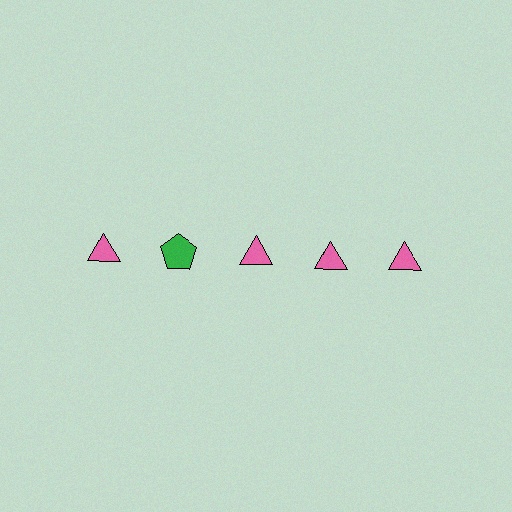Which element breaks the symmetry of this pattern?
The green pentagon in the top row, second from left column breaks the symmetry. All other shapes are pink triangles.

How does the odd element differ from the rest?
It differs in both color (green instead of pink) and shape (pentagon instead of triangle).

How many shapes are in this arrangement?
There are 5 shapes arranged in a grid pattern.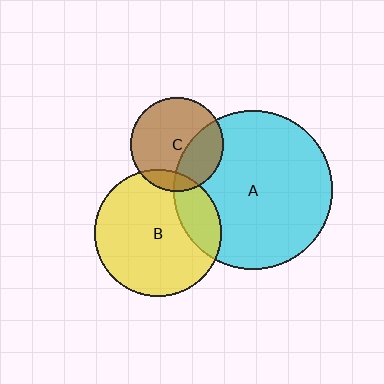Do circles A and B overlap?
Yes.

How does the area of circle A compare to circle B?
Approximately 1.6 times.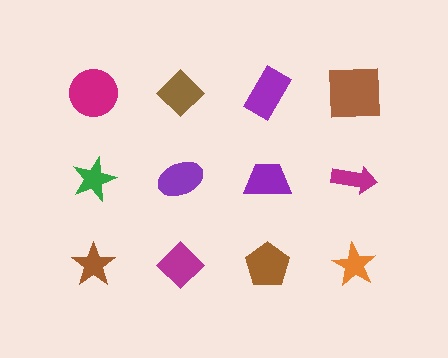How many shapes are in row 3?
4 shapes.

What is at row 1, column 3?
A purple rectangle.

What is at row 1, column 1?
A magenta circle.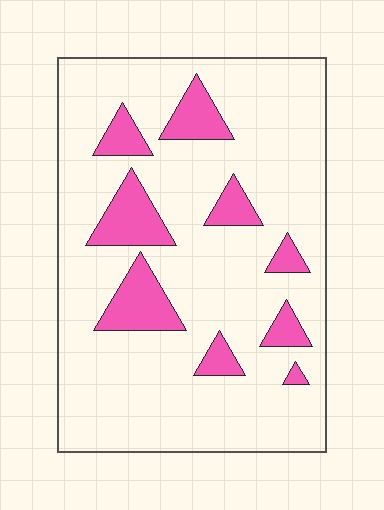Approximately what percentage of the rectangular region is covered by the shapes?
Approximately 15%.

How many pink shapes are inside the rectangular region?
9.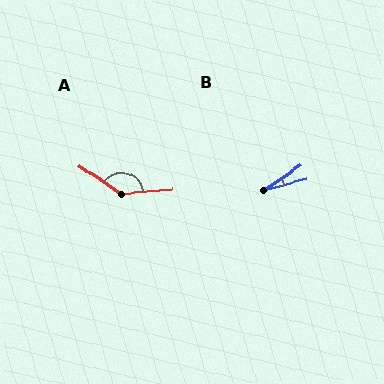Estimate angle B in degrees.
Approximately 19 degrees.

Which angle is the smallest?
B, at approximately 19 degrees.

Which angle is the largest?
A, at approximately 141 degrees.